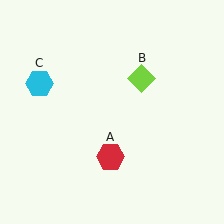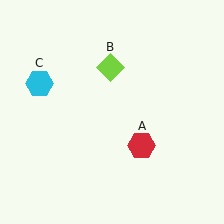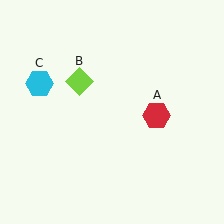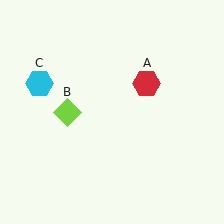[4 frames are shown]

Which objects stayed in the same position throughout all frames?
Cyan hexagon (object C) remained stationary.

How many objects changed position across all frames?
2 objects changed position: red hexagon (object A), lime diamond (object B).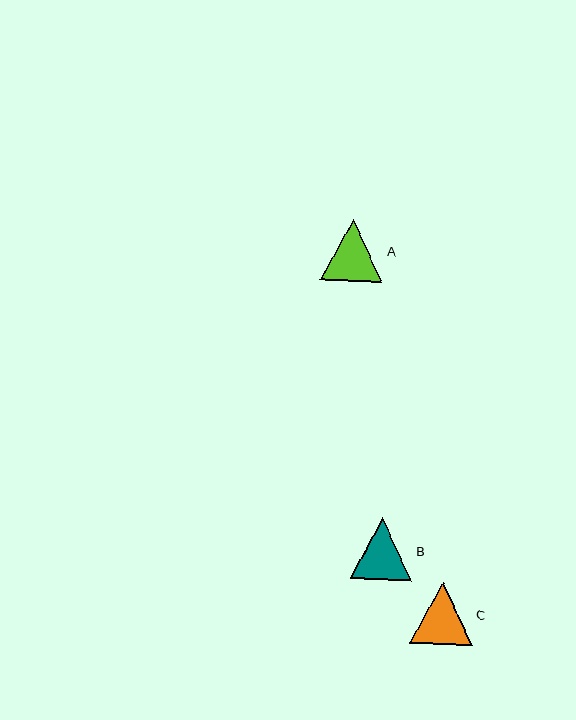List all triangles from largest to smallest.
From largest to smallest: C, A, B.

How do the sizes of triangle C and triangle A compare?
Triangle C and triangle A are approximately the same size.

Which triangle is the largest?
Triangle C is the largest with a size of approximately 63 pixels.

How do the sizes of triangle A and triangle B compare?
Triangle A and triangle B are approximately the same size.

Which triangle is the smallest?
Triangle B is the smallest with a size of approximately 62 pixels.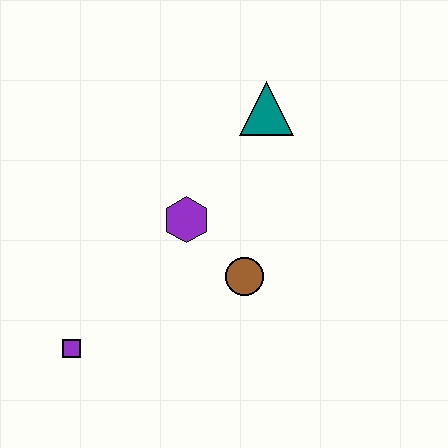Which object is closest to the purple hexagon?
The brown circle is closest to the purple hexagon.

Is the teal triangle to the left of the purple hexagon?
No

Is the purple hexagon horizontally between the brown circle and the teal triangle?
No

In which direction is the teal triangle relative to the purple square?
The teal triangle is above the purple square.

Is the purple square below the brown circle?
Yes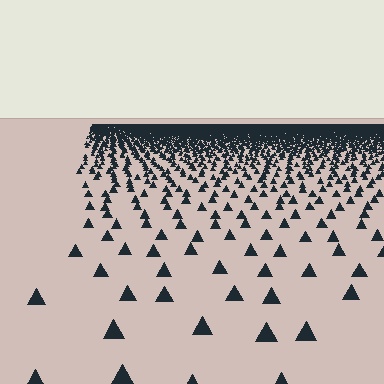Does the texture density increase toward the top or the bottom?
Density increases toward the top.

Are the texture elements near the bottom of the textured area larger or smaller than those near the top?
Larger. Near the bottom, elements are closer to the viewer and appear at a bigger on-screen size.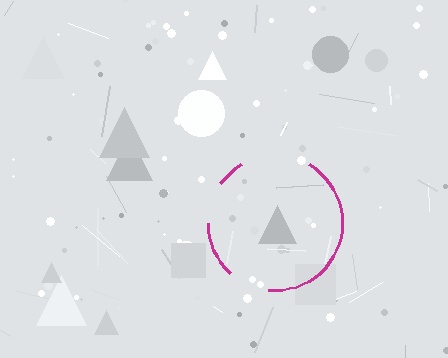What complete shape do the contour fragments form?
The contour fragments form a circle.